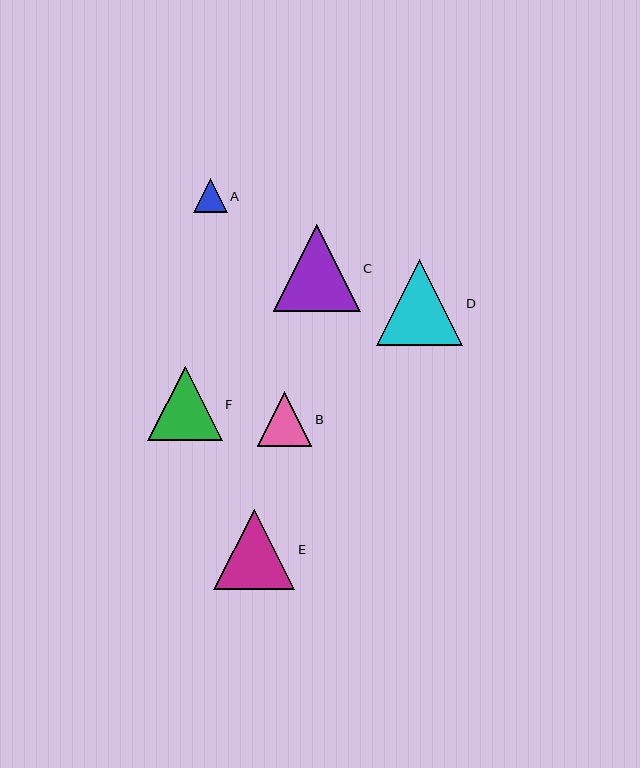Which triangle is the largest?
Triangle C is the largest with a size of approximately 87 pixels.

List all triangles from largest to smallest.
From largest to smallest: C, D, E, F, B, A.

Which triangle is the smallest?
Triangle A is the smallest with a size of approximately 34 pixels.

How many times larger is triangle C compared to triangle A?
Triangle C is approximately 2.6 times the size of triangle A.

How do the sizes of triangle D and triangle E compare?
Triangle D and triangle E are approximately the same size.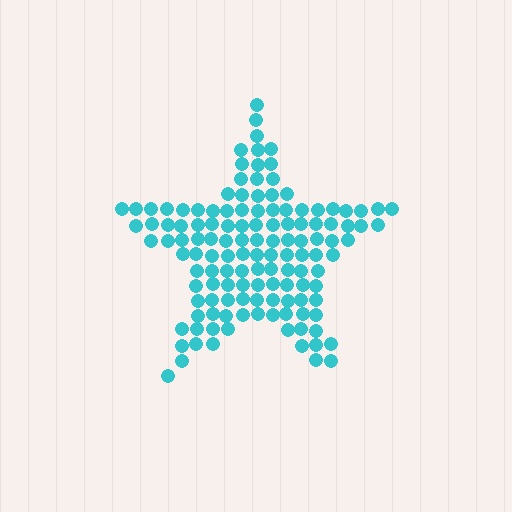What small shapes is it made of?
It is made of small circles.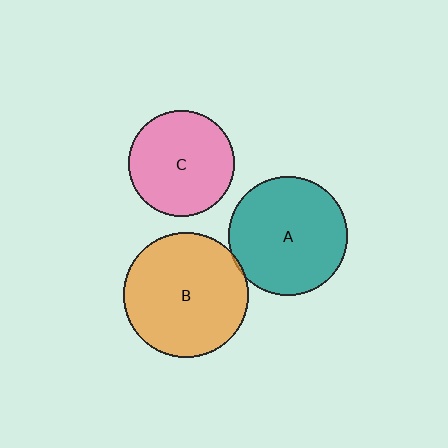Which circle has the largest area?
Circle B (orange).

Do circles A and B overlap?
Yes.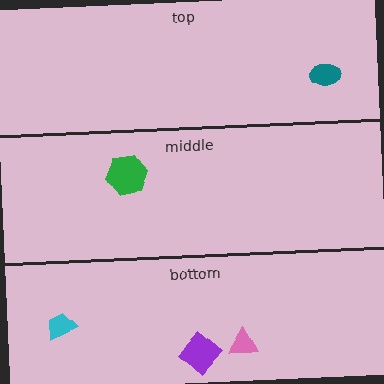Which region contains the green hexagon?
The middle region.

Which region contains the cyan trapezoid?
The bottom region.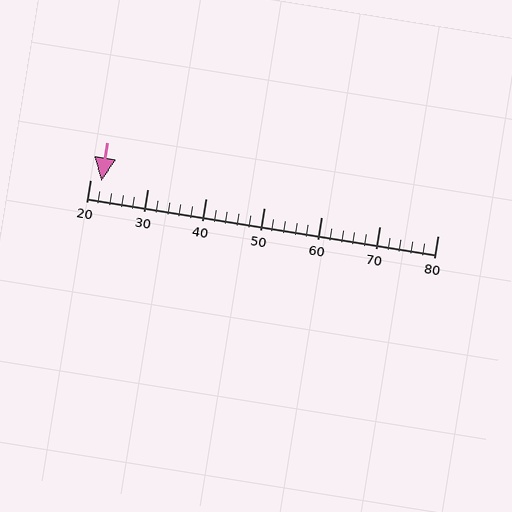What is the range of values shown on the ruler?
The ruler shows values from 20 to 80.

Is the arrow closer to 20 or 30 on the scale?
The arrow is closer to 20.